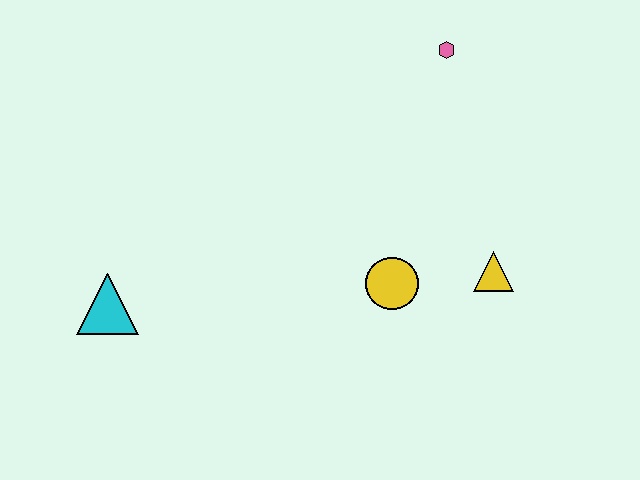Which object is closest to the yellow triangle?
The yellow circle is closest to the yellow triangle.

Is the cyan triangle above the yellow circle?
No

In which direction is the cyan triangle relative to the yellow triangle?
The cyan triangle is to the left of the yellow triangle.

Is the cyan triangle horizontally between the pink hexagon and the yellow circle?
No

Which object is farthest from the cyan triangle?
The pink hexagon is farthest from the cyan triangle.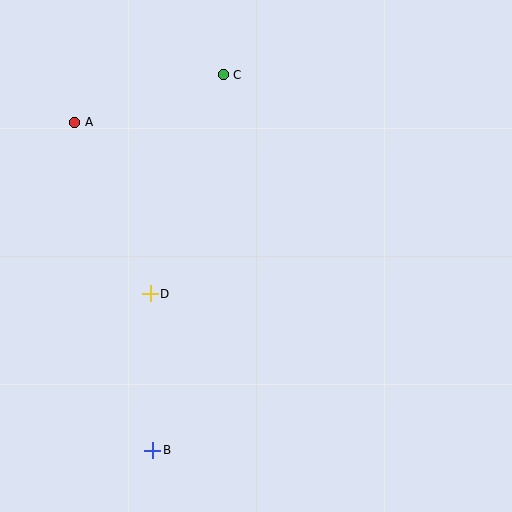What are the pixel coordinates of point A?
Point A is at (75, 122).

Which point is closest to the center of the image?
Point D at (150, 294) is closest to the center.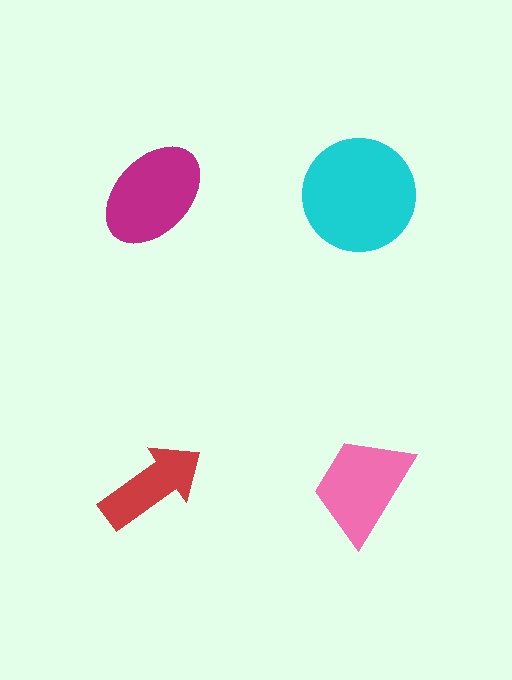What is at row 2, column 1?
A red arrow.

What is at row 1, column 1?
A magenta ellipse.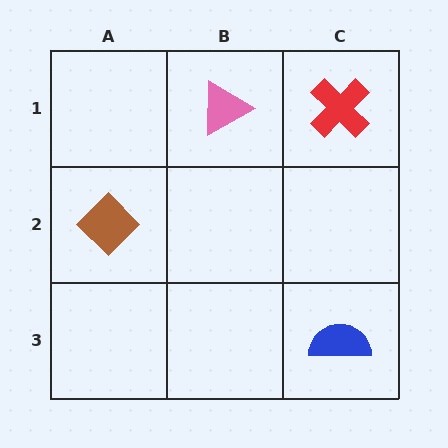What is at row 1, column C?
A red cross.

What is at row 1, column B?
A pink triangle.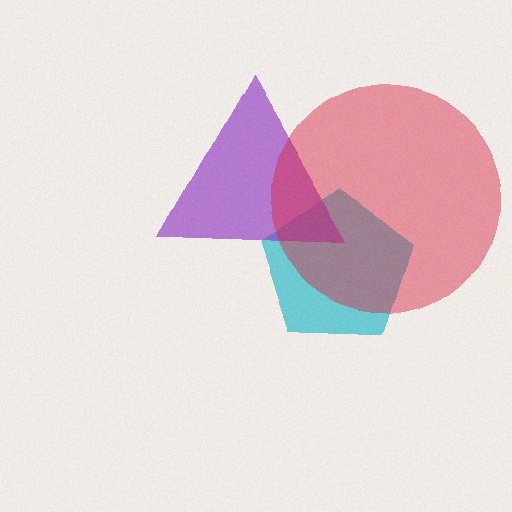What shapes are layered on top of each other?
The layered shapes are: a cyan pentagon, a purple triangle, a red circle.